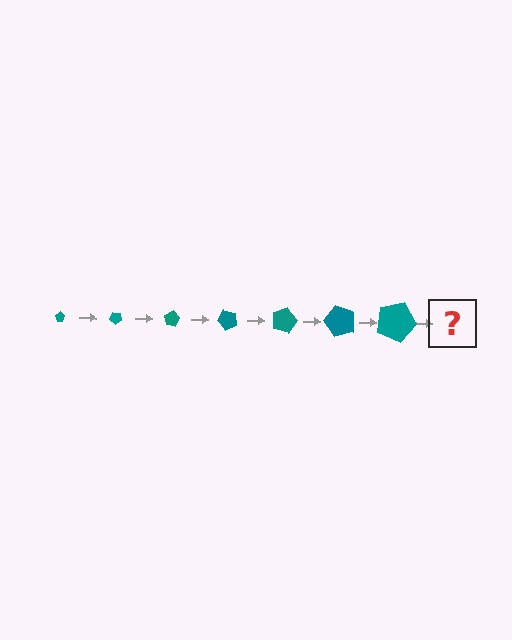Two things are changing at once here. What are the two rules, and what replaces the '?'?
The two rules are that the pentagon grows larger each step and it rotates 40 degrees each step. The '?' should be a pentagon, larger than the previous one and rotated 280 degrees from the start.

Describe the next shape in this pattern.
It should be a pentagon, larger than the previous one and rotated 280 degrees from the start.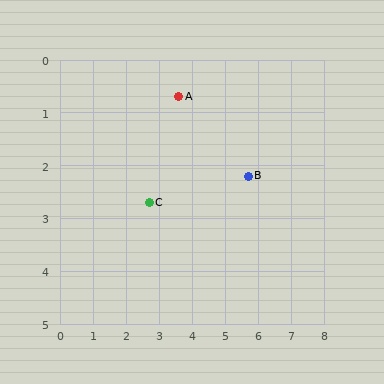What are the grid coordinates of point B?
Point B is at approximately (5.7, 2.2).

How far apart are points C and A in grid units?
Points C and A are about 2.2 grid units apart.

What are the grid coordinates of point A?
Point A is at approximately (3.6, 0.7).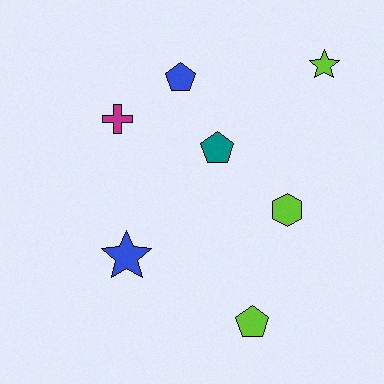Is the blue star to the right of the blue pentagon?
No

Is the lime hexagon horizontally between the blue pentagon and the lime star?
Yes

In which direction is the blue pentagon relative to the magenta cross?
The blue pentagon is to the right of the magenta cross.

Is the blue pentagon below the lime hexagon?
No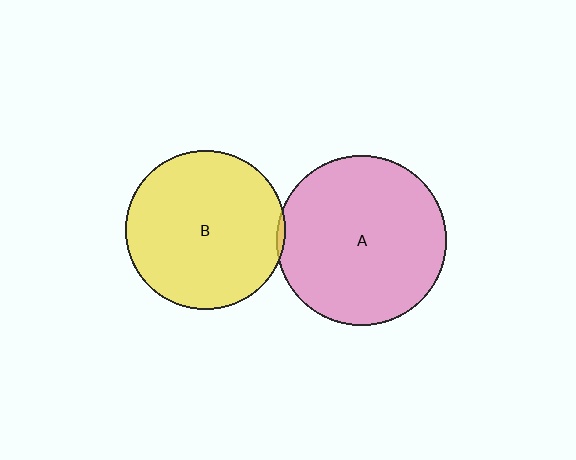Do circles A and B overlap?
Yes.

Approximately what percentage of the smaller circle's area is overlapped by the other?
Approximately 5%.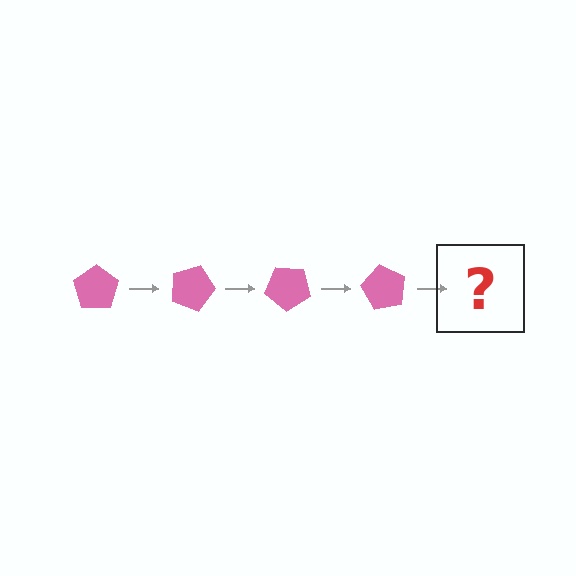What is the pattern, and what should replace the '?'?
The pattern is that the pentagon rotates 20 degrees each step. The '?' should be a pink pentagon rotated 80 degrees.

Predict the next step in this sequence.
The next step is a pink pentagon rotated 80 degrees.